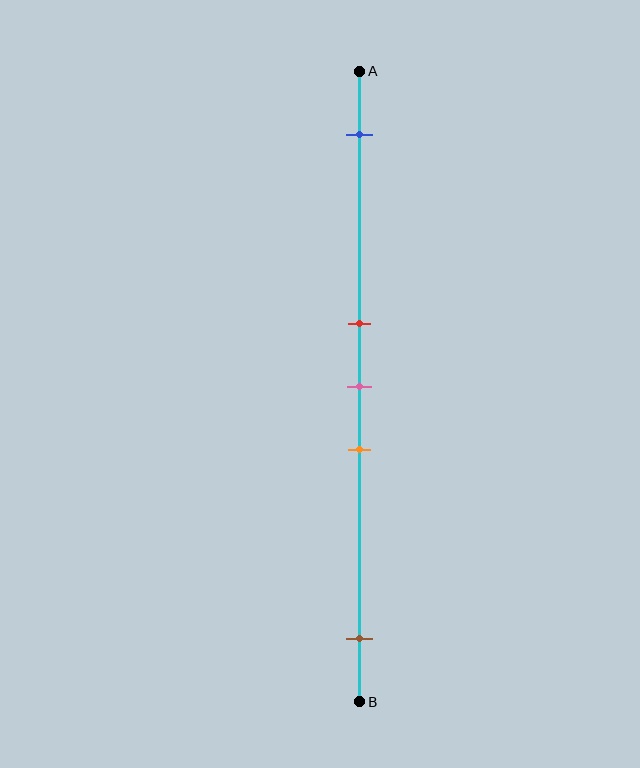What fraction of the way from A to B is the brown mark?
The brown mark is approximately 90% (0.9) of the way from A to B.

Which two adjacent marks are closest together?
The red and pink marks are the closest adjacent pair.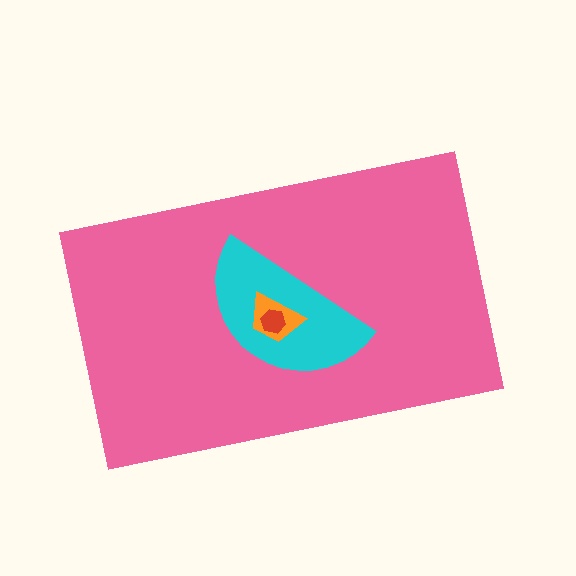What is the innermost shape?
The red hexagon.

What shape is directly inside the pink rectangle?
The cyan semicircle.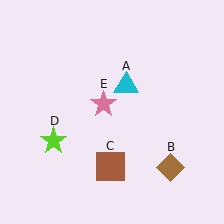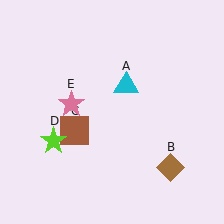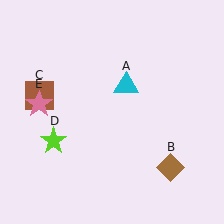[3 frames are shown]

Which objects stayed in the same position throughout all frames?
Cyan triangle (object A) and brown diamond (object B) and lime star (object D) remained stationary.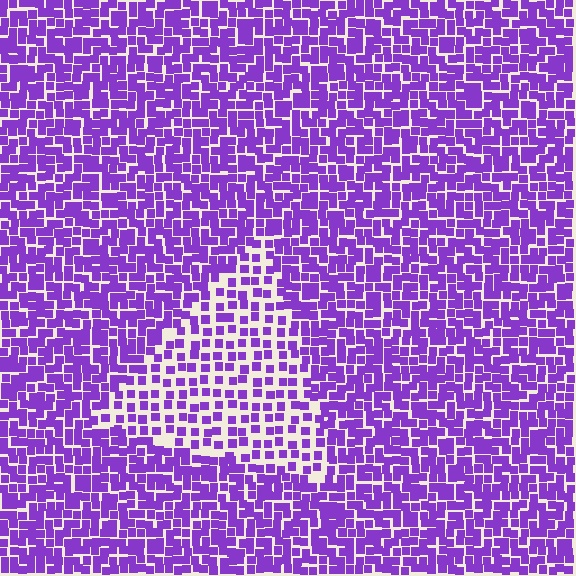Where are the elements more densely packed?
The elements are more densely packed outside the triangle boundary.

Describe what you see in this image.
The image contains small purple elements arranged at two different densities. A triangle-shaped region is visible where the elements are less densely packed than the surrounding area.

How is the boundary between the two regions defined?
The boundary is defined by a change in element density (approximately 1.9x ratio). All elements are the same color, size, and shape.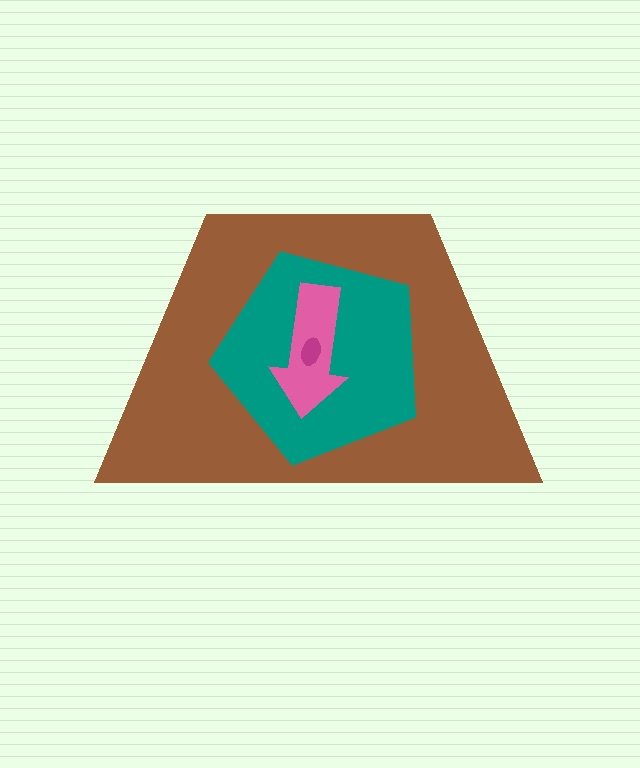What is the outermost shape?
The brown trapezoid.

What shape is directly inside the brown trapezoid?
The teal pentagon.